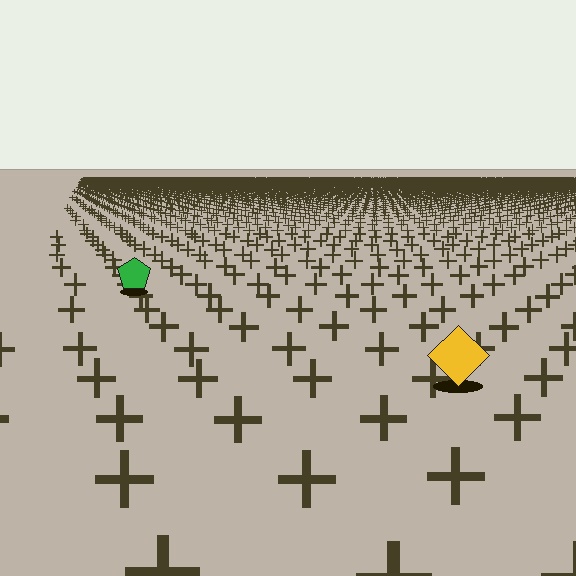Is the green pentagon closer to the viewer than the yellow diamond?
No. The yellow diamond is closer — you can tell from the texture gradient: the ground texture is coarser near it.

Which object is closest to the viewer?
The yellow diamond is closest. The texture marks near it are larger and more spread out.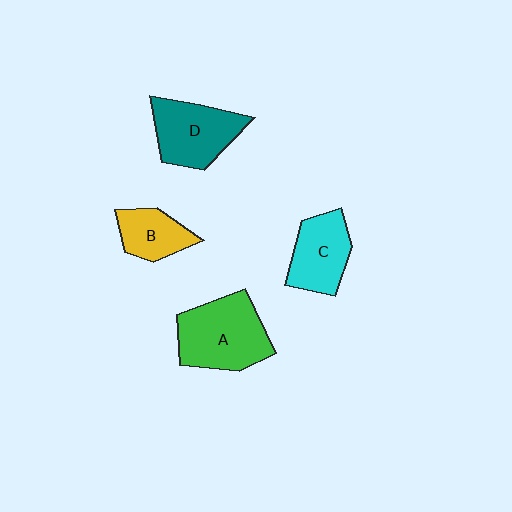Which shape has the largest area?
Shape A (green).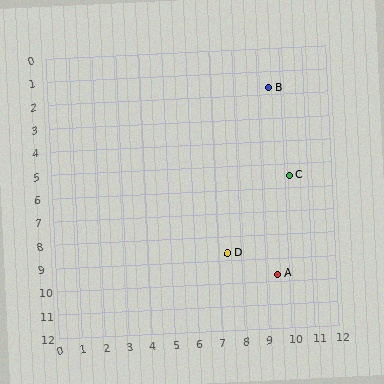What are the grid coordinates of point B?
Point B is at approximately (9.5, 1.7).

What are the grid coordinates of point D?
Point D is at approximately (7.4, 8.7).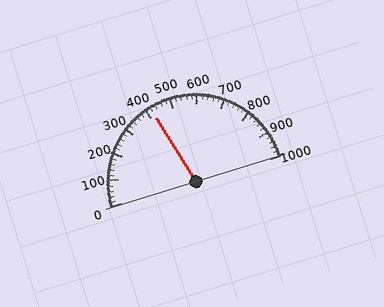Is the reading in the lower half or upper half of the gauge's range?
The reading is in the lower half of the range (0 to 1000).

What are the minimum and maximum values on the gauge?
The gauge ranges from 0 to 1000.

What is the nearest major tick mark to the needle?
The nearest major tick mark is 400.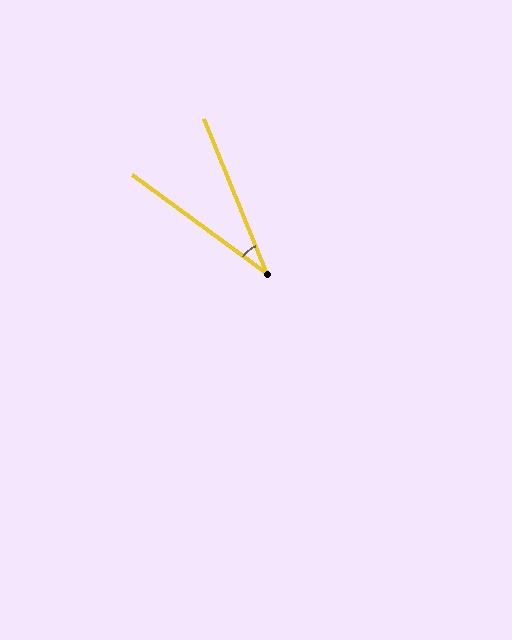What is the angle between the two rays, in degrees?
Approximately 32 degrees.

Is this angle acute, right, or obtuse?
It is acute.